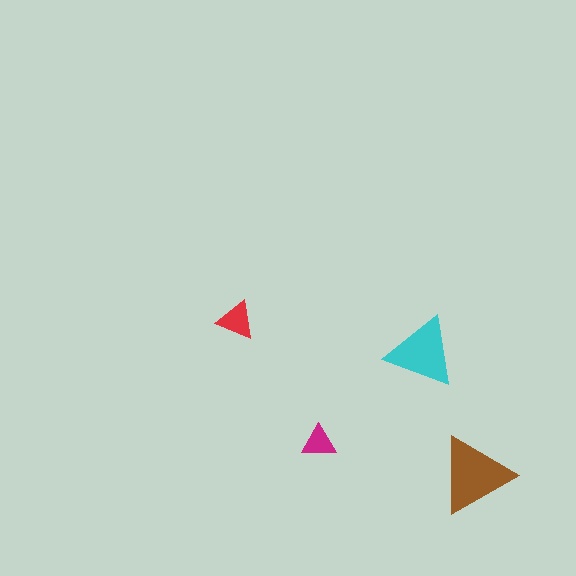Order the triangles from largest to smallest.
the brown one, the cyan one, the red one, the magenta one.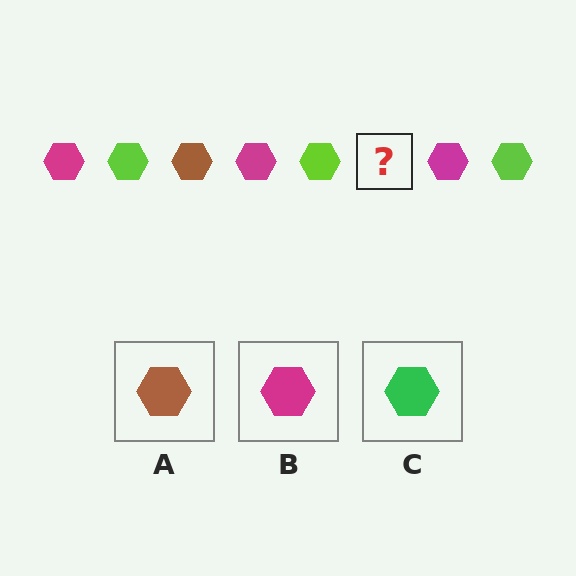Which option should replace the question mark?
Option A.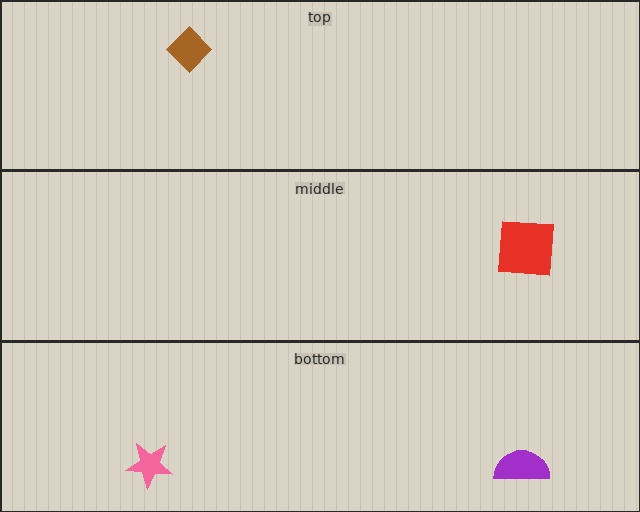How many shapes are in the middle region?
1.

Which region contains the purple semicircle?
The bottom region.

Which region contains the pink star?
The bottom region.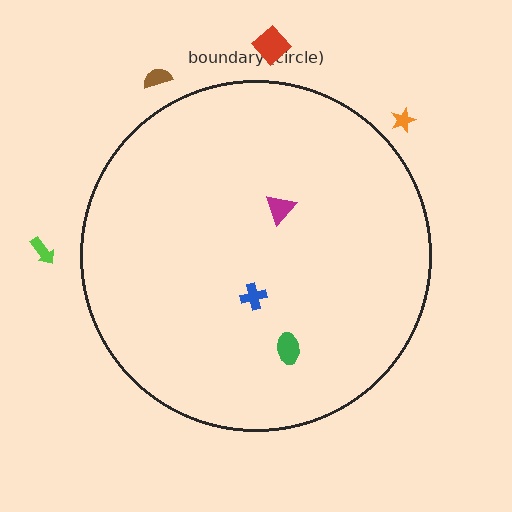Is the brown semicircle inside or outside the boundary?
Outside.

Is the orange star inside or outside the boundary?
Outside.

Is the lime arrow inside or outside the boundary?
Outside.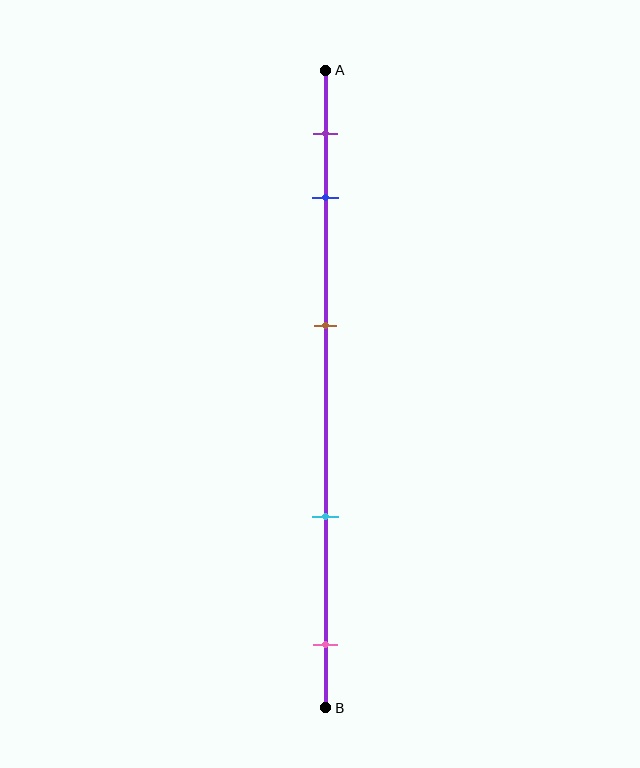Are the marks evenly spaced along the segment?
No, the marks are not evenly spaced.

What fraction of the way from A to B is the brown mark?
The brown mark is approximately 40% (0.4) of the way from A to B.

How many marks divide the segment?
There are 5 marks dividing the segment.